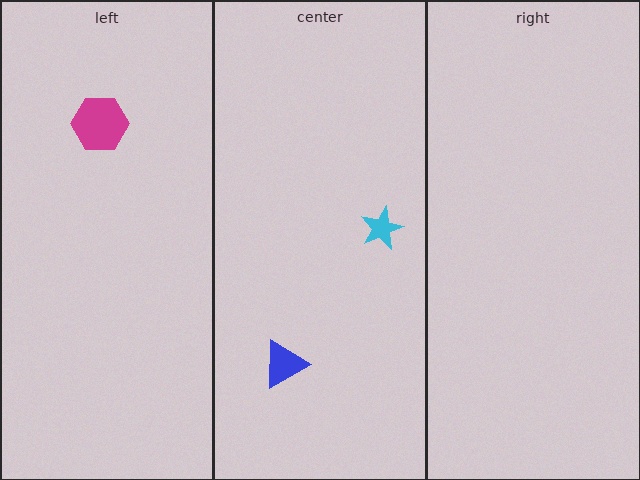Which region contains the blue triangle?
The center region.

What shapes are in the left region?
The magenta hexagon.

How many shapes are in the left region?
1.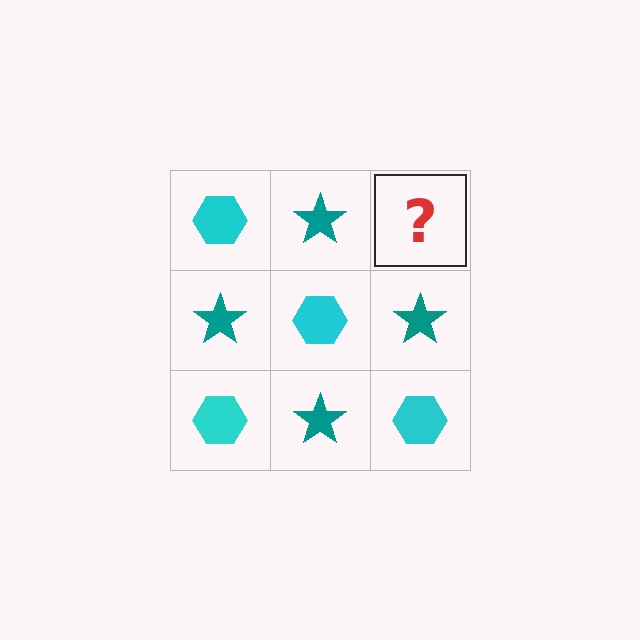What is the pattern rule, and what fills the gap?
The rule is that it alternates cyan hexagon and teal star in a checkerboard pattern. The gap should be filled with a cyan hexagon.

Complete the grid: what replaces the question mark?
The question mark should be replaced with a cyan hexagon.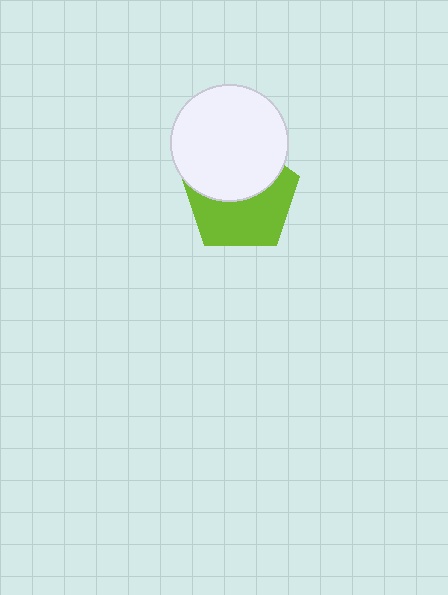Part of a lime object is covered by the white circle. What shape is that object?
It is a pentagon.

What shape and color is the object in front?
The object in front is a white circle.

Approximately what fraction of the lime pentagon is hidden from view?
Roughly 46% of the lime pentagon is hidden behind the white circle.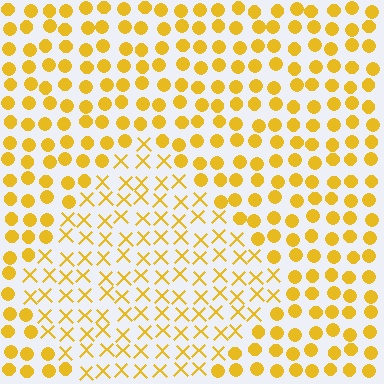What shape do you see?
I see a diamond.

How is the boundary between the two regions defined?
The boundary is defined by a change in element shape: X marks inside vs. circles outside. All elements share the same color and spacing.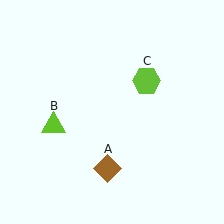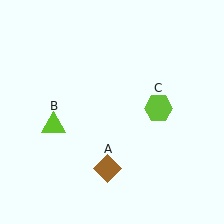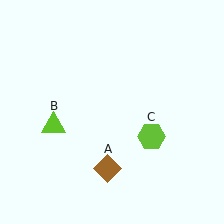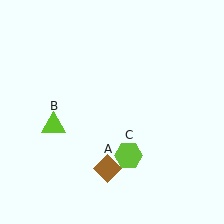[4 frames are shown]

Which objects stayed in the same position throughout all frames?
Brown diamond (object A) and lime triangle (object B) remained stationary.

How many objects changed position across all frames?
1 object changed position: lime hexagon (object C).